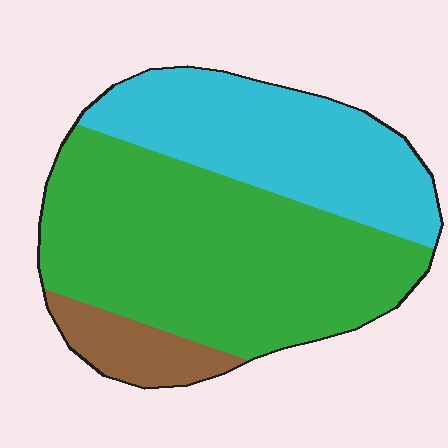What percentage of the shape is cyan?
Cyan covers 34% of the shape.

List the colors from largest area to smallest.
From largest to smallest: green, cyan, brown.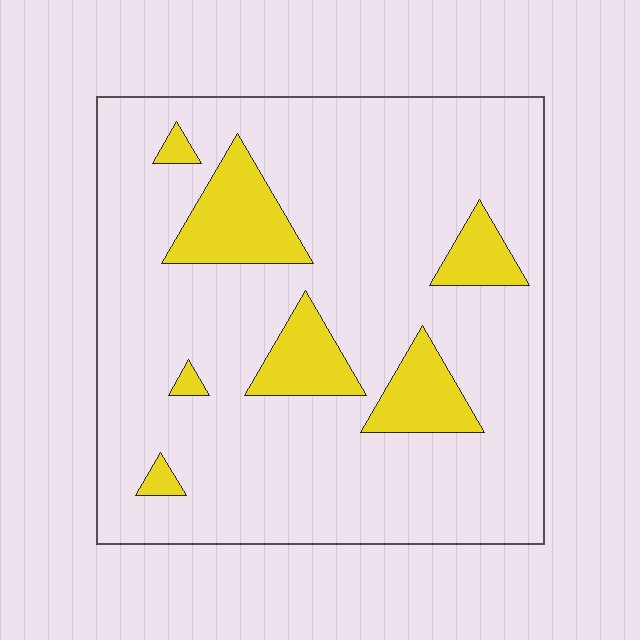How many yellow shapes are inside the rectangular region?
7.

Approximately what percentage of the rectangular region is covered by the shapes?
Approximately 15%.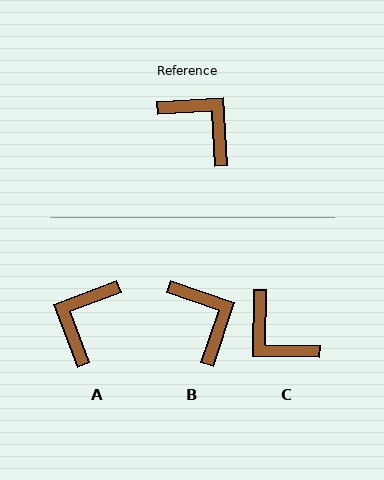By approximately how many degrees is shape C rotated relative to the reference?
Approximately 176 degrees counter-clockwise.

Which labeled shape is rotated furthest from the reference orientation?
C, about 176 degrees away.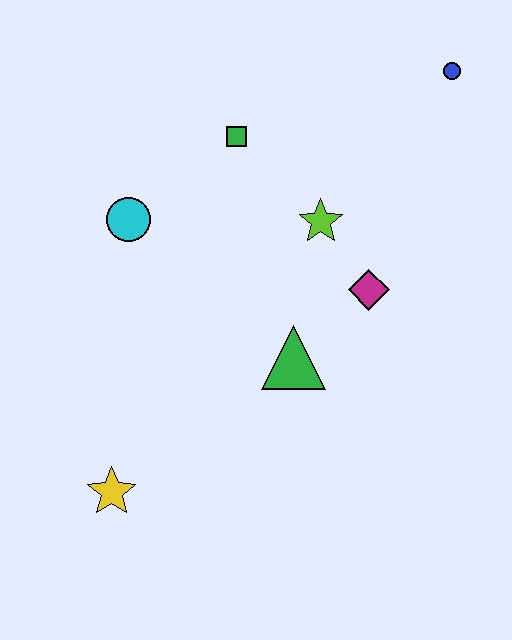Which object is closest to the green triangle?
The magenta diamond is closest to the green triangle.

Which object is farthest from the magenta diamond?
The yellow star is farthest from the magenta diamond.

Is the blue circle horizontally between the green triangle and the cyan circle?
No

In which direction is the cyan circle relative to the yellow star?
The cyan circle is above the yellow star.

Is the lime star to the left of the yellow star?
No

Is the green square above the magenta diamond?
Yes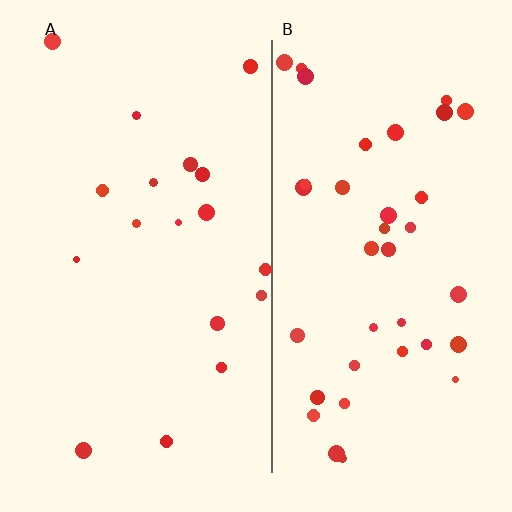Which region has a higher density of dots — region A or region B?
B (the right).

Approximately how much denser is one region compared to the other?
Approximately 2.1× — region B over region A.